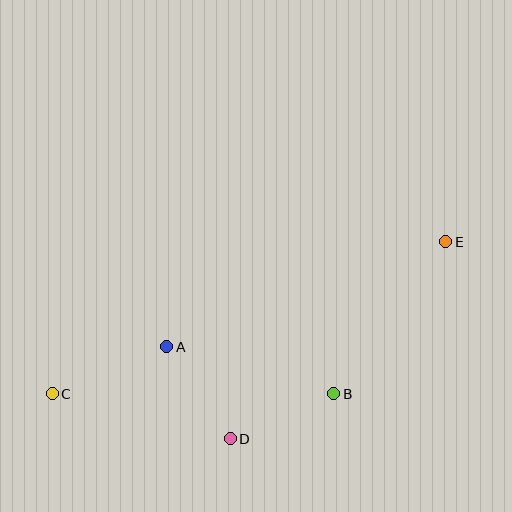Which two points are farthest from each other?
Points C and E are farthest from each other.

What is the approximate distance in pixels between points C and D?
The distance between C and D is approximately 184 pixels.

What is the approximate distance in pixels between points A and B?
The distance between A and B is approximately 173 pixels.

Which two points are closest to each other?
Points A and D are closest to each other.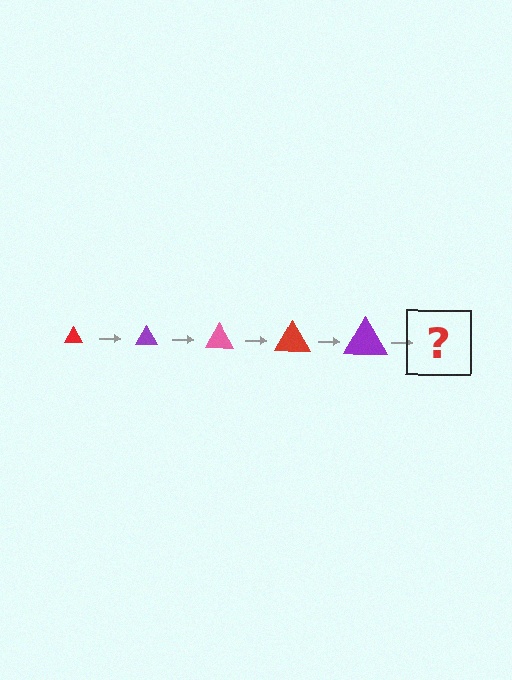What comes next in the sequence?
The next element should be a pink triangle, larger than the previous one.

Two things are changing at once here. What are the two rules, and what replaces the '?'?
The two rules are that the triangle grows larger each step and the color cycles through red, purple, and pink. The '?' should be a pink triangle, larger than the previous one.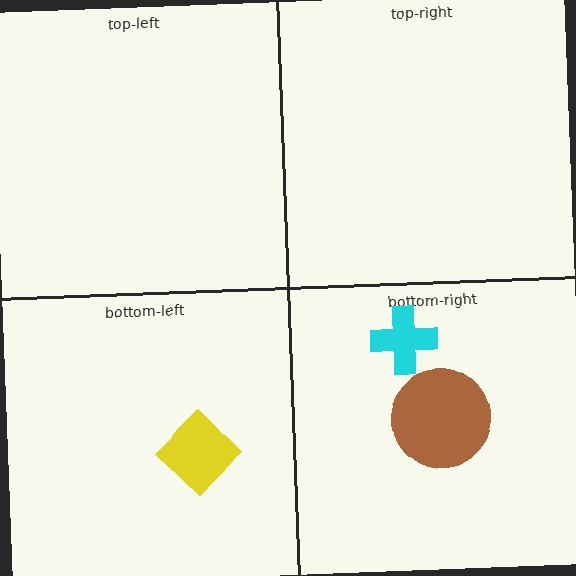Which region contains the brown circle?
The bottom-right region.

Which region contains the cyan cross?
The bottom-right region.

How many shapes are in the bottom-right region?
2.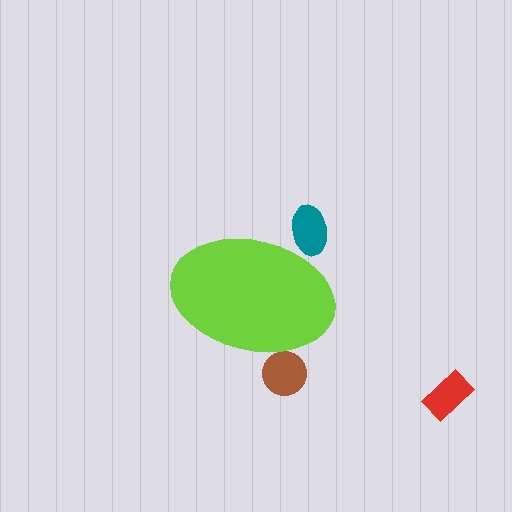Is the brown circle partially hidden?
Yes, the brown circle is partially hidden behind the lime ellipse.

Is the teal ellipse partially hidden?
Yes, the teal ellipse is partially hidden behind the lime ellipse.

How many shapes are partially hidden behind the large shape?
2 shapes are partially hidden.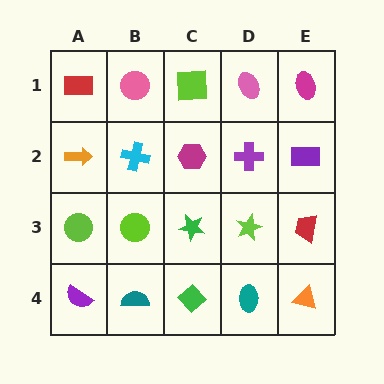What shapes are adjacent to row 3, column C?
A magenta hexagon (row 2, column C), a green diamond (row 4, column C), a lime circle (row 3, column B), a lime star (row 3, column D).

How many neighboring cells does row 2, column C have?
4.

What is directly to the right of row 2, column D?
A purple rectangle.